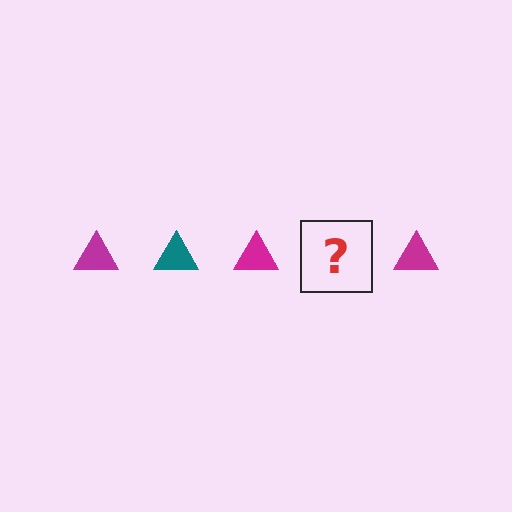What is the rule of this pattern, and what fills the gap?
The rule is that the pattern cycles through magenta, teal triangles. The gap should be filled with a teal triangle.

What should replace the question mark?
The question mark should be replaced with a teal triangle.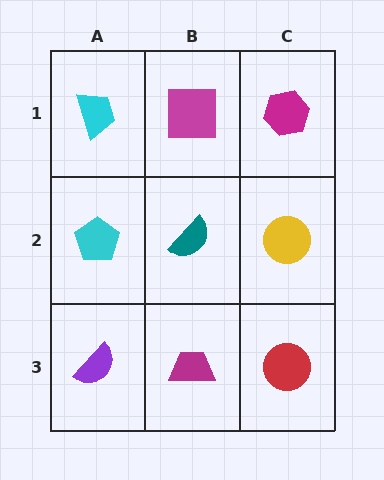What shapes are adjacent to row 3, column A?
A cyan pentagon (row 2, column A), a magenta trapezoid (row 3, column B).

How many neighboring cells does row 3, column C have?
2.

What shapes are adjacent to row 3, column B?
A teal semicircle (row 2, column B), a purple semicircle (row 3, column A), a red circle (row 3, column C).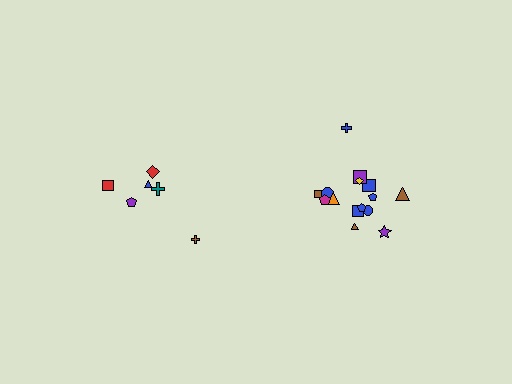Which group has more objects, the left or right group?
The right group.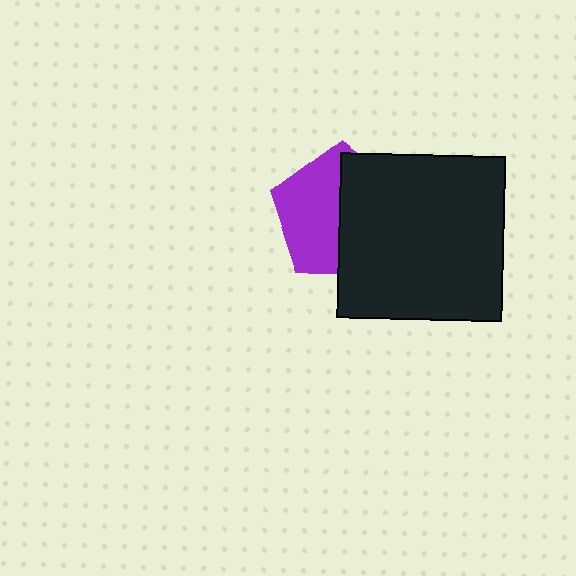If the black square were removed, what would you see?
You would see the complete purple pentagon.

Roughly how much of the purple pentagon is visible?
About half of it is visible (roughly 50%).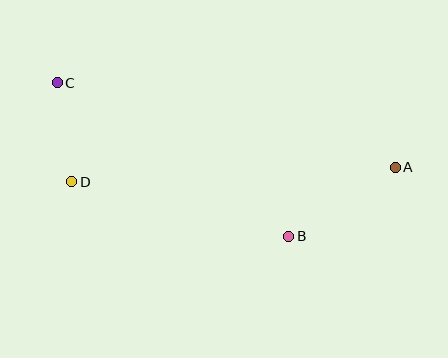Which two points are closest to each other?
Points C and D are closest to each other.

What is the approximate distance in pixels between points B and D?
The distance between B and D is approximately 224 pixels.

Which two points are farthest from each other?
Points A and C are farthest from each other.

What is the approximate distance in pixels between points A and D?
The distance between A and D is approximately 324 pixels.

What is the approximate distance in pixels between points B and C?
The distance between B and C is approximately 278 pixels.